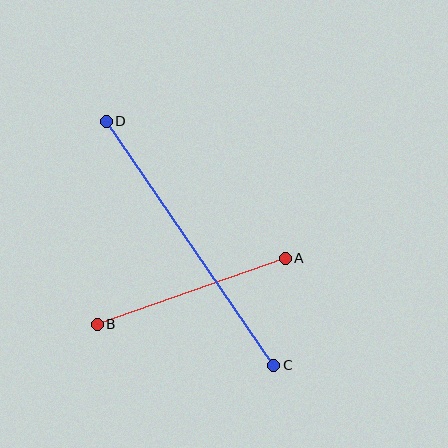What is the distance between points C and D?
The distance is approximately 296 pixels.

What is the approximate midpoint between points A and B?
The midpoint is at approximately (191, 291) pixels.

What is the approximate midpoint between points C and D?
The midpoint is at approximately (190, 243) pixels.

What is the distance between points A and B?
The distance is approximately 199 pixels.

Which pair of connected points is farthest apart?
Points C and D are farthest apart.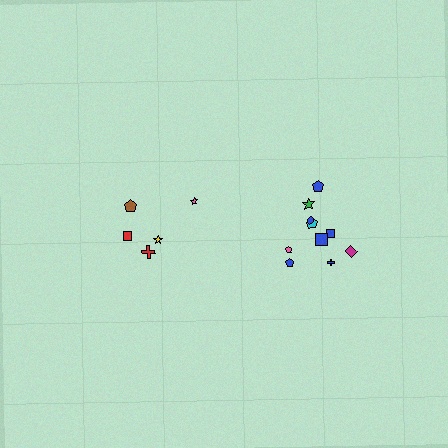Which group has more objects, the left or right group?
The right group.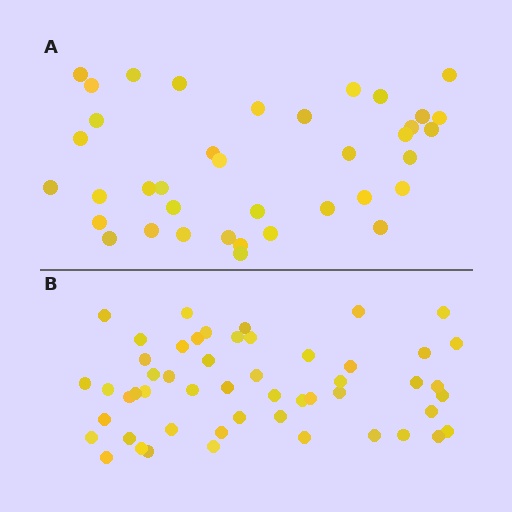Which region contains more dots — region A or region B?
Region B (the bottom region) has more dots.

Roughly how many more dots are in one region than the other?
Region B has approximately 15 more dots than region A.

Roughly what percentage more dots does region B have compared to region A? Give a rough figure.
About 35% more.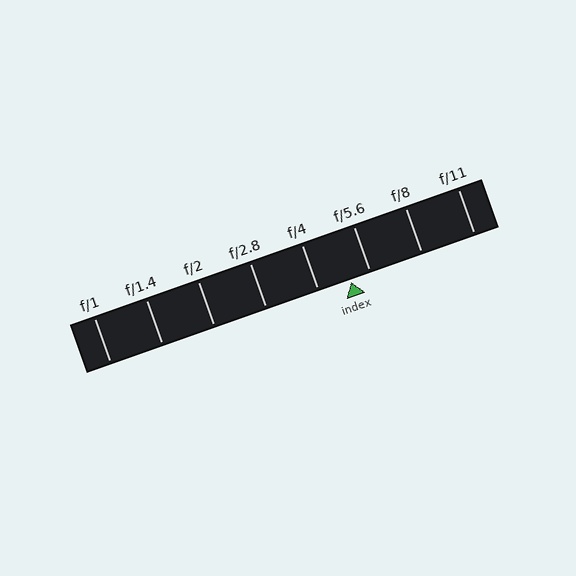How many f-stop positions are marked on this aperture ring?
There are 8 f-stop positions marked.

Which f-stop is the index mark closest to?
The index mark is closest to f/5.6.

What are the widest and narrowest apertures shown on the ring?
The widest aperture shown is f/1 and the narrowest is f/11.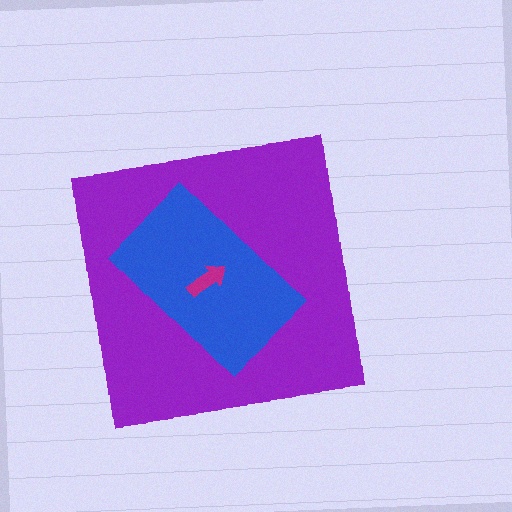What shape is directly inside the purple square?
The blue rectangle.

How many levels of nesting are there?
3.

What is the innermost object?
The magenta arrow.